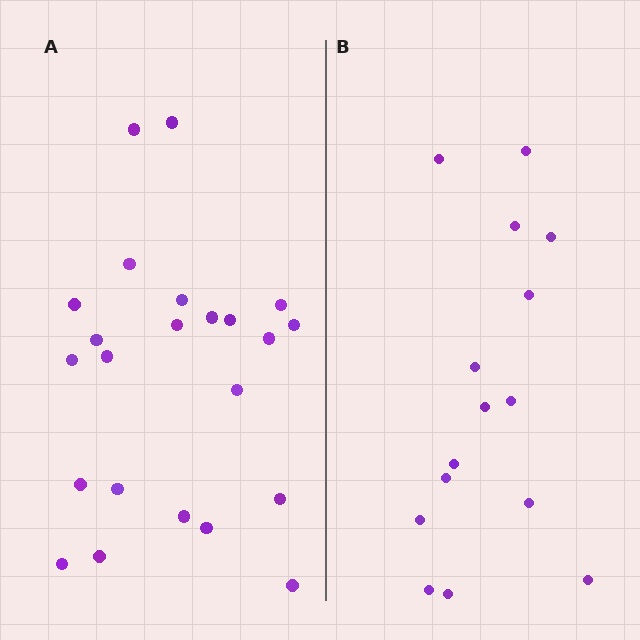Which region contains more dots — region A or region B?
Region A (the left region) has more dots.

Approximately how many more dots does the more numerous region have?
Region A has roughly 8 or so more dots than region B.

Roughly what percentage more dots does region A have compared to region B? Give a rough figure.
About 55% more.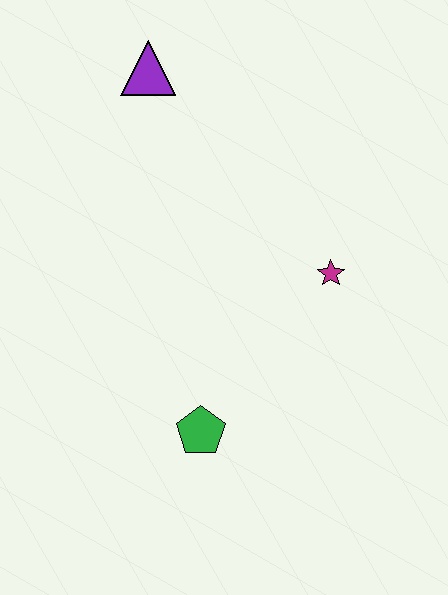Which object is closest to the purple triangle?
The magenta star is closest to the purple triangle.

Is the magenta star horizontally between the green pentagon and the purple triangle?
No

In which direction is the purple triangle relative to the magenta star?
The purple triangle is above the magenta star.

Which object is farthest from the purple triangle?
The green pentagon is farthest from the purple triangle.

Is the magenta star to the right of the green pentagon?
Yes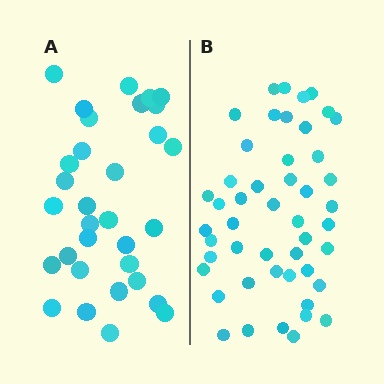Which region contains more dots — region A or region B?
Region B (the right region) has more dots.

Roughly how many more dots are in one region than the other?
Region B has approximately 15 more dots than region A.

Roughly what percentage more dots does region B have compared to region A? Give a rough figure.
About 50% more.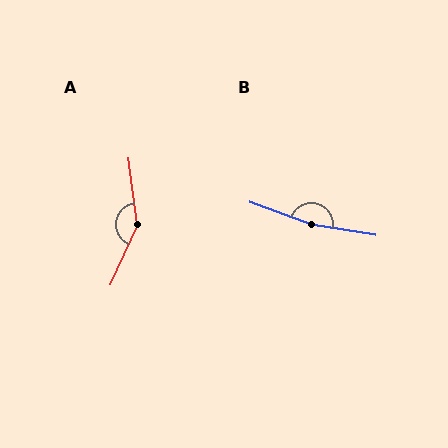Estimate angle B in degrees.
Approximately 169 degrees.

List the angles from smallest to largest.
A (148°), B (169°).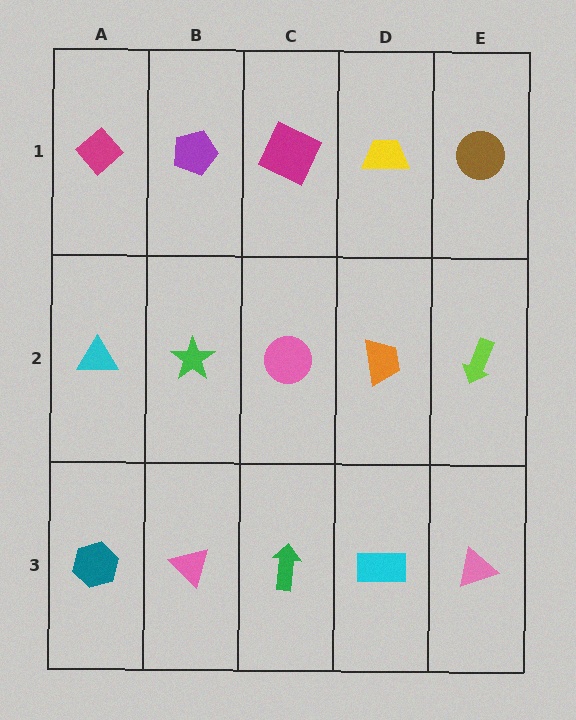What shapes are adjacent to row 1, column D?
An orange trapezoid (row 2, column D), a magenta square (row 1, column C), a brown circle (row 1, column E).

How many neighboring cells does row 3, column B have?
3.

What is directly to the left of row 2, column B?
A cyan triangle.